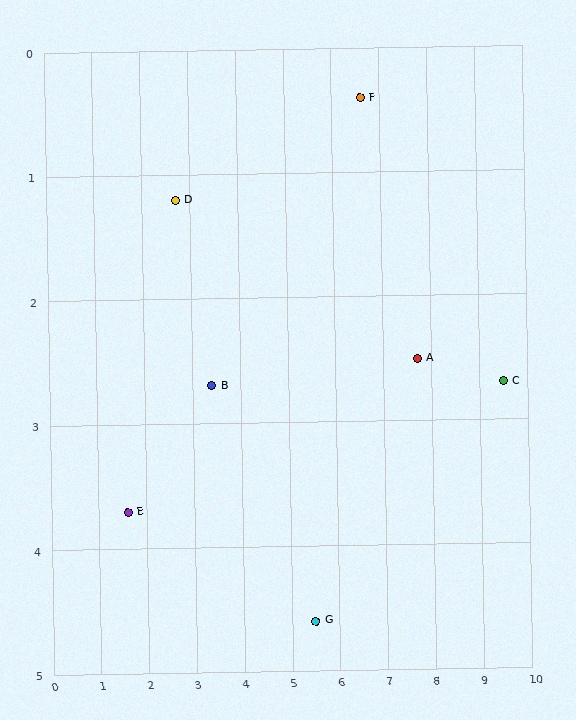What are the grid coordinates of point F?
Point F is at approximately (6.6, 0.4).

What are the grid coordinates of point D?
Point D is at approximately (2.7, 1.2).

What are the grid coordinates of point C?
Point C is at approximately (9.5, 2.7).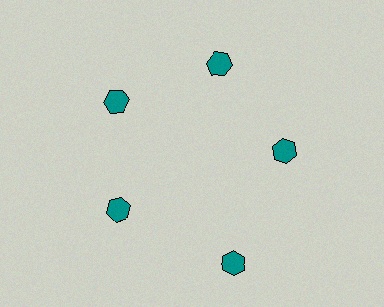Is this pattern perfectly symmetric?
No. The 5 teal hexagons are arranged in a ring, but one element near the 5 o'clock position is pushed outward from the center, breaking the 5-fold rotational symmetry.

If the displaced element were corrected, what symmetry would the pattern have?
It would have 5-fold rotational symmetry — the pattern would map onto itself every 72 degrees.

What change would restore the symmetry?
The symmetry would be restored by moving it inward, back onto the ring so that all 5 hexagons sit at equal angles and equal distance from the center.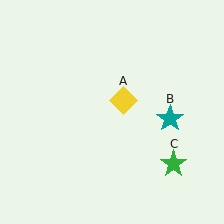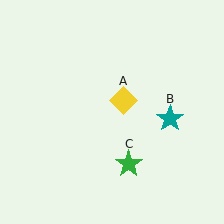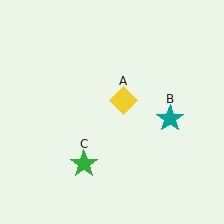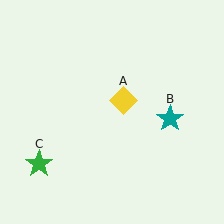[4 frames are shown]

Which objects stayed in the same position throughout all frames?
Yellow diamond (object A) and teal star (object B) remained stationary.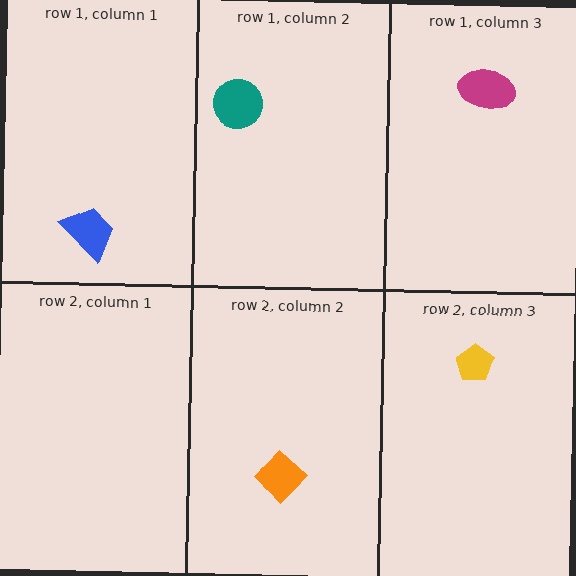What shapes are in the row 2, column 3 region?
The yellow pentagon.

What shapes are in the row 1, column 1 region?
The blue trapezoid.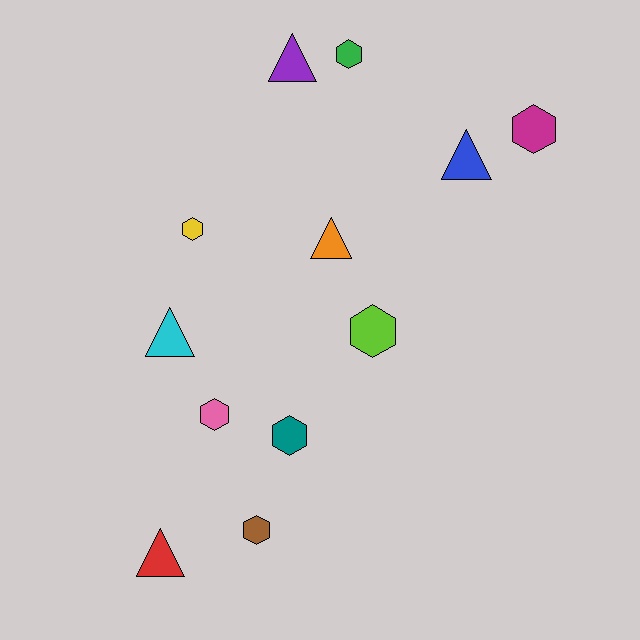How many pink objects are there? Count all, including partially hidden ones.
There is 1 pink object.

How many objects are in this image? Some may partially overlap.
There are 12 objects.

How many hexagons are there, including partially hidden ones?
There are 7 hexagons.